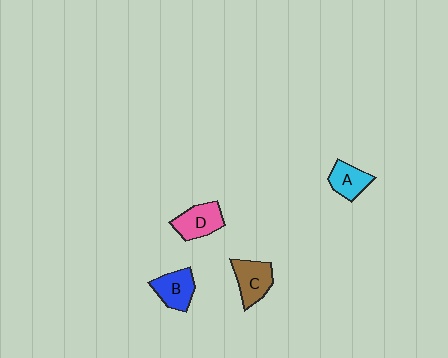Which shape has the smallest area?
Shape A (cyan).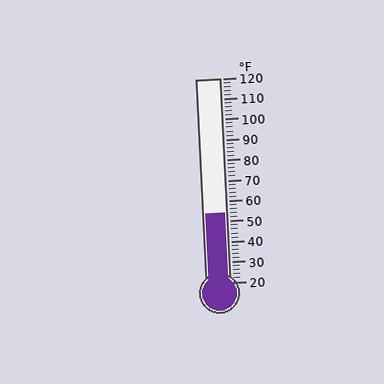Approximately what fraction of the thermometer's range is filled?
The thermometer is filled to approximately 35% of its range.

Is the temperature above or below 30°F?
The temperature is above 30°F.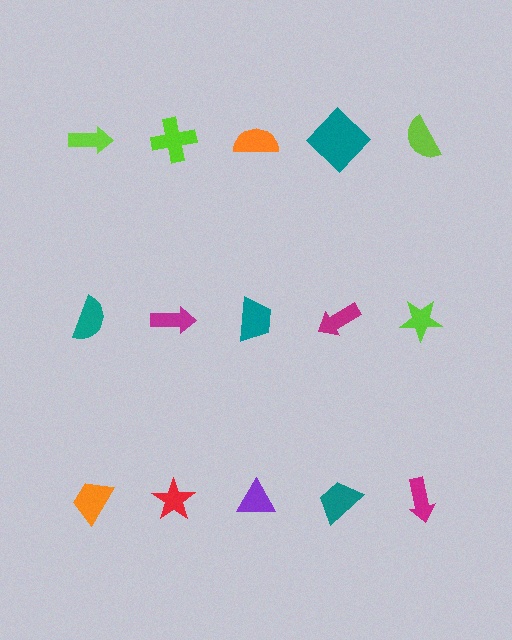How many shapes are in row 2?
5 shapes.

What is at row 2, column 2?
A magenta arrow.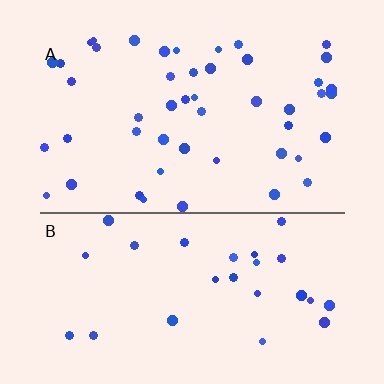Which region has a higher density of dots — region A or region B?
A (the top).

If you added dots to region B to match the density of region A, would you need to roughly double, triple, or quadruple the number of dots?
Approximately double.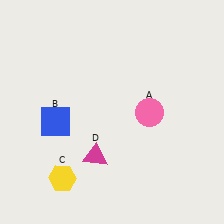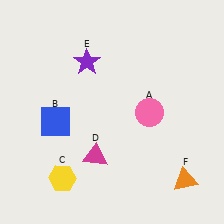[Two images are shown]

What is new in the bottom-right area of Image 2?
An orange triangle (F) was added in the bottom-right area of Image 2.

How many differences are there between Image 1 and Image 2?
There are 2 differences between the two images.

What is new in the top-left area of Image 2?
A purple star (E) was added in the top-left area of Image 2.